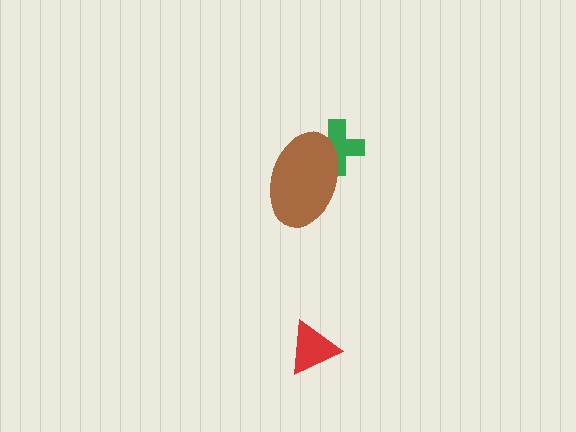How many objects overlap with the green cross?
1 object overlaps with the green cross.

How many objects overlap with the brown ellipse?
1 object overlaps with the brown ellipse.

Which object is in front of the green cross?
The brown ellipse is in front of the green cross.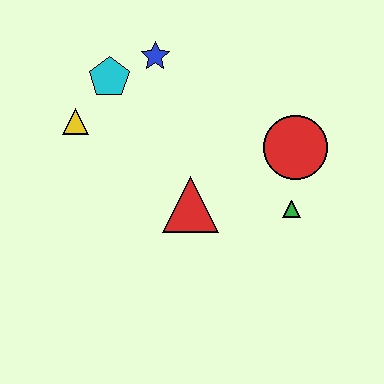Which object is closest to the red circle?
The green triangle is closest to the red circle.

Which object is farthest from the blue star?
The green triangle is farthest from the blue star.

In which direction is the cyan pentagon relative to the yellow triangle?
The cyan pentagon is above the yellow triangle.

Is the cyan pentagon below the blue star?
Yes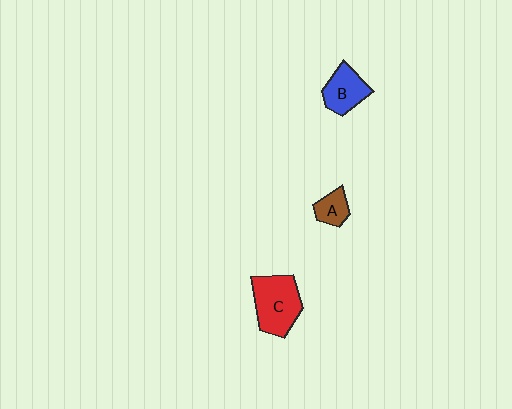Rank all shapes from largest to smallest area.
From largest to smallest: C (red), B (blue), A (brown).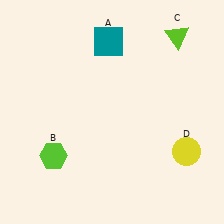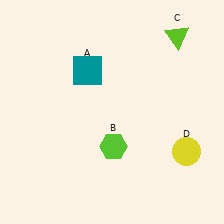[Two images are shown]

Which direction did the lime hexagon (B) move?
The lime hexagon (B) moved right.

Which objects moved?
The objects that moved are: the teal square (A), the lime hexagon (B).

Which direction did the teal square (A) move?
The teal square (A) moved down.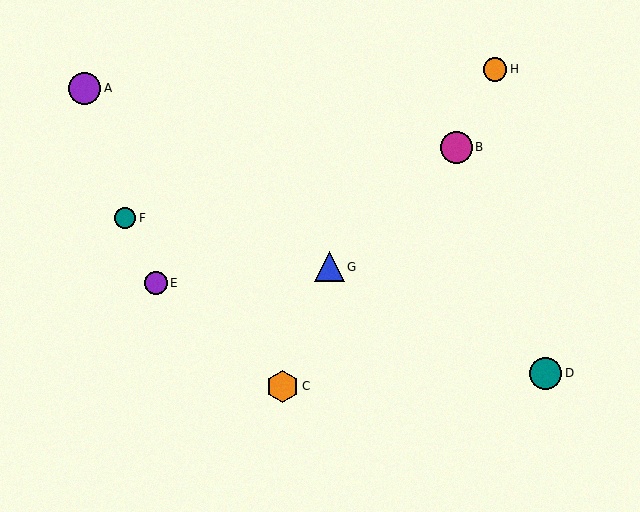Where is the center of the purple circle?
The center of the purple circle is at (156, 284).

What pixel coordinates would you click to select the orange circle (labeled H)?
Click at (495, 69) to select the orange circle H.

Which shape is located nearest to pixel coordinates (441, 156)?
The magenta circle (labeled B) at (456, 147) is nearest to that location.